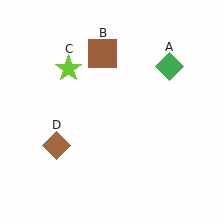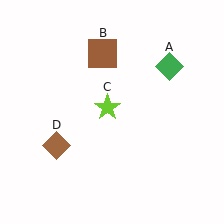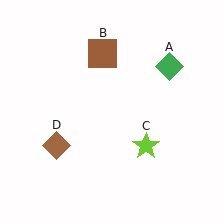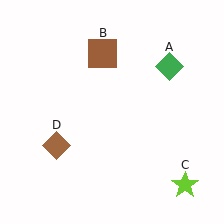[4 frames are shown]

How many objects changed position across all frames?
1 object changed position: lime star (object C).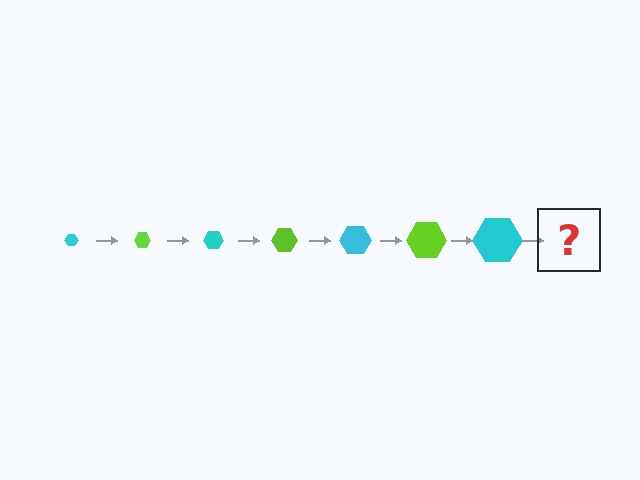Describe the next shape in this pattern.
It should be a lime hexagon, larger than the previous one.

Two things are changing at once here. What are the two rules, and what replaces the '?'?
The two rules are that the hexagon grows larger each step and the color cycles through cyan and lime. The '?' should be a lime hexagon, larger than the previous one.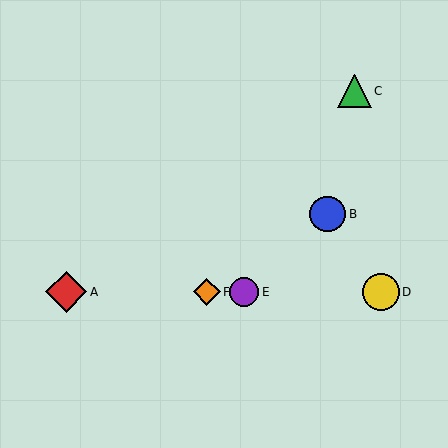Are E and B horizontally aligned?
No, E is at y≈292 and B is at y≈214.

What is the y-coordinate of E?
Object E is at y≈292.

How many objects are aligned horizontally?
4 objects (A, D, E, F) are aligned horizontally.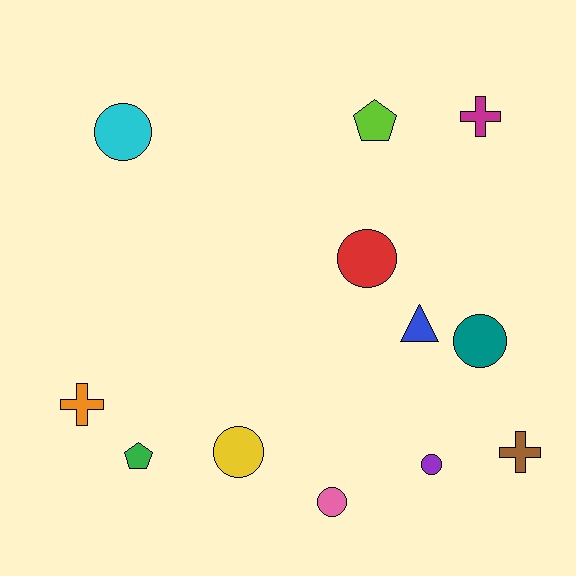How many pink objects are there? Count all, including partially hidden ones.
There is 1 pink object.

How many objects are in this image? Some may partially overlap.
There are 12 objects.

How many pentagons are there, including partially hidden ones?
There are 2 pentagons.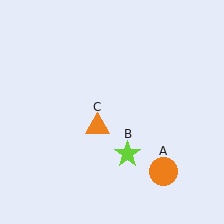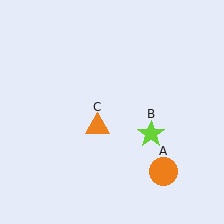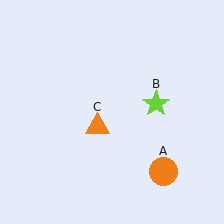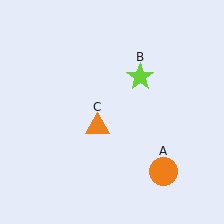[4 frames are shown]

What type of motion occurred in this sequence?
The lime star (object B) rotated counterclockwise around the center of the scene.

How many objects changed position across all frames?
1 object changed position: lime star (object B).